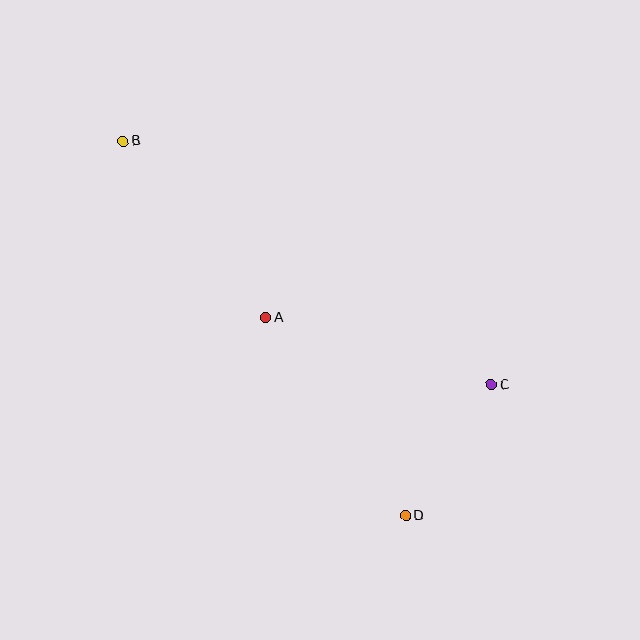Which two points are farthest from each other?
Points B and D are farthest from each other.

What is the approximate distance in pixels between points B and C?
The distance between B and C is approximately 441 pixels.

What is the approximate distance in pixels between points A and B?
The distance between A and B is approximately 227 pixels.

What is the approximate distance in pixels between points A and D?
The distance between A and D is approximately 243 pixels.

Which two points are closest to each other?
Points C and D are closest to each other.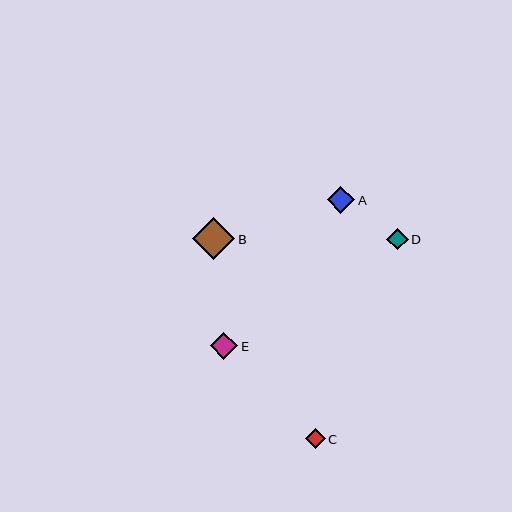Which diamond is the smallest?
Diamond C is the smallest with a size of approximately 20 pixels.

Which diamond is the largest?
Diamond B is the largest with a size of approximately 42 pixels.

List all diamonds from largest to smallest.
From largest to smallest: B, E, A, D, C.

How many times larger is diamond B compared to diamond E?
Diamond B is approximately 1.5 times the size of diamond E.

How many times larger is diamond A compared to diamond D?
Diamond A is approximately 1.3 times the size of diamond D.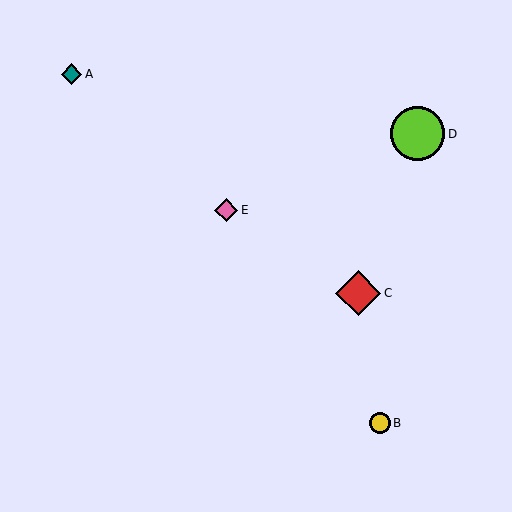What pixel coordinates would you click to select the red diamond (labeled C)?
Click at (358, 293) to select the red diamond C.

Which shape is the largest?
The lime circle (labeled D) is the largest.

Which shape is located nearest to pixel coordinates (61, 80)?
The teal diamond (labeled A) at (72, 74) is nearest to that location.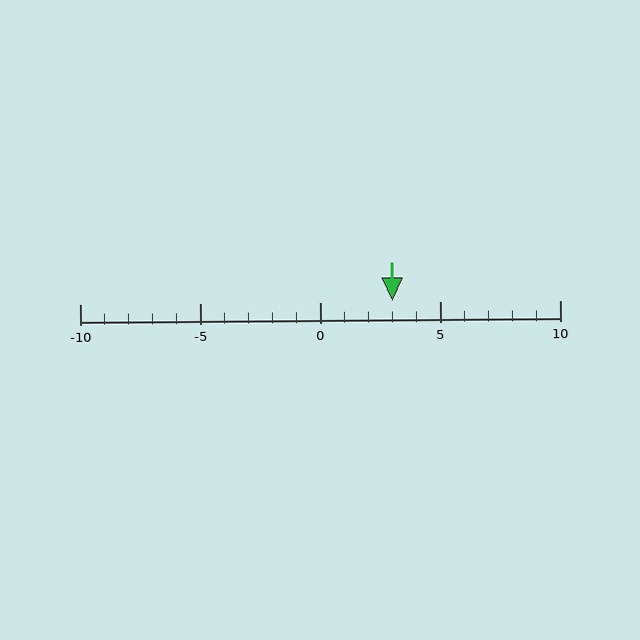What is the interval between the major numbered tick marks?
The major tick marks are spaced 5 units apart.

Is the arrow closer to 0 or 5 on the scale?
The arrow is closer to 5.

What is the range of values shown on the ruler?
The ruler shows values from -10 to 10.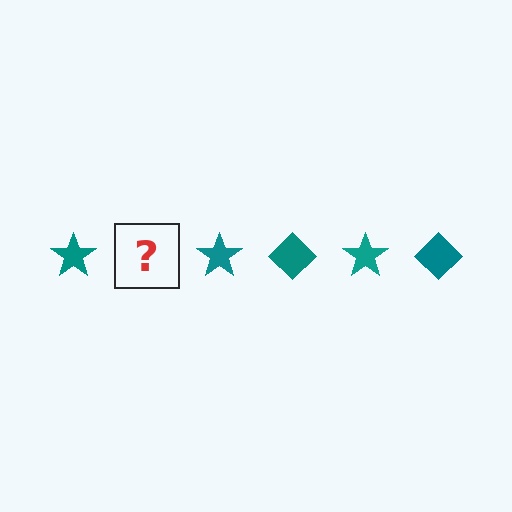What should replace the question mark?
The question mark should be replaced with a teal diamond.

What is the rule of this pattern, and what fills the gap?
The rule is that the pattern cycles through star, diamond shapes in teal. The gap should be filled with a teal diamond.